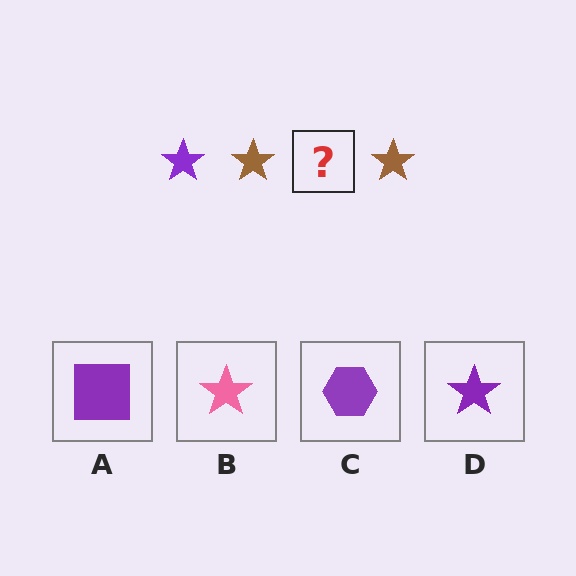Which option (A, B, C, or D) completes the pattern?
D.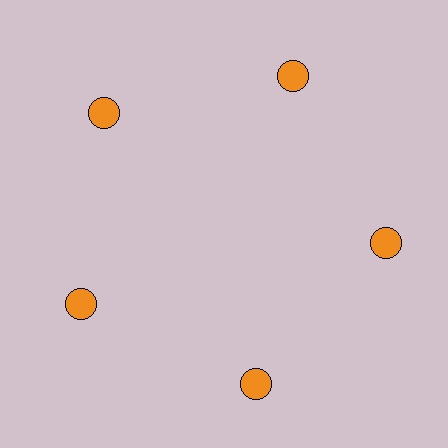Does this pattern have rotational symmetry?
Yes, this pattern has 5-fold rotational symmetry. It looks the same after rotating 72 degrees around the center.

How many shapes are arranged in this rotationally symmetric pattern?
There are 5 shapes, arranged in 5 groups of 1.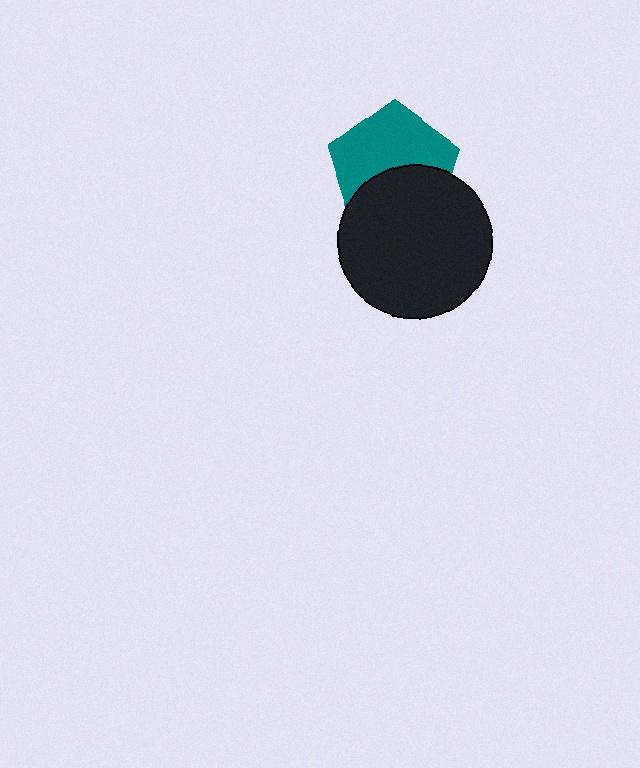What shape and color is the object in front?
The object in front is a black circle.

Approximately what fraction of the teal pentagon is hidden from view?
Roughly 42% of the teal pentagon is hidden behind the black circle.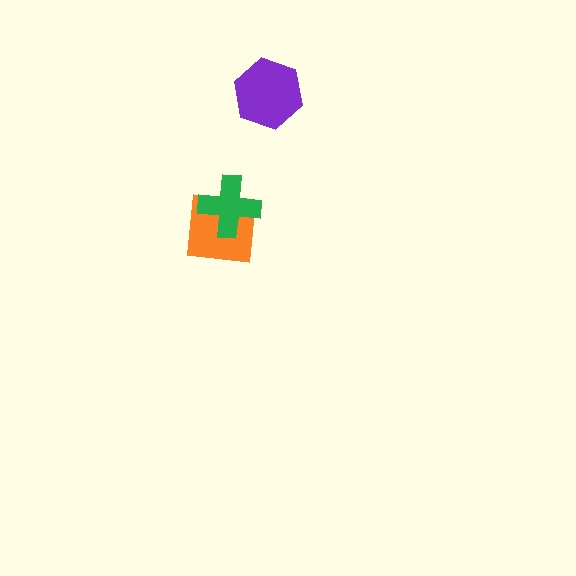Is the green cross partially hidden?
No, no other shape covers it.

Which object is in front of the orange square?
The green cross is in front of the orange square.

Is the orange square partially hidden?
Yes, it is partially covered by another shape.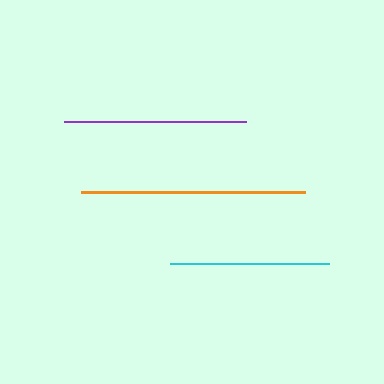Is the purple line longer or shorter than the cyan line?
The purple line is longer than the cyan line.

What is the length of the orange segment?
The orange segment is approximately 224 pixels long.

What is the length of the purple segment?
The purple segment is approximately 182 pixels long.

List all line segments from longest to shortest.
From longest to shortest: orange, purple, cyan.